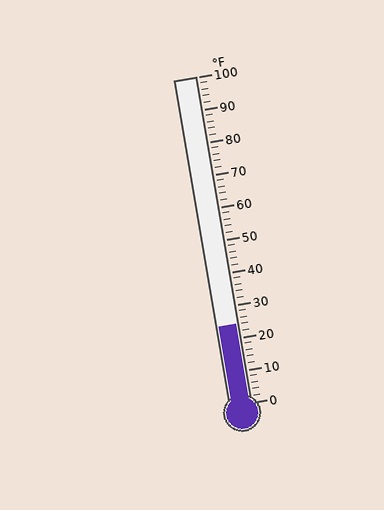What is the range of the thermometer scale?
The thermometer scale ranges from 0°F to 100°F.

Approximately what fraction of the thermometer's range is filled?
The thermometer is filled to approximately 25% of its range.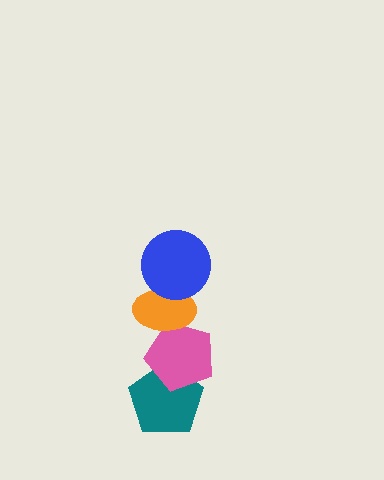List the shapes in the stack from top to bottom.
From top to bottom: the blue circle, the orange ellipse, the pink pentagon, the teal pentagon.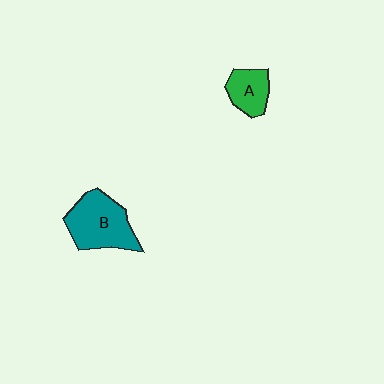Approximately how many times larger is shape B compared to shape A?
Approximately 1.9 times.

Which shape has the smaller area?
Shape A (green).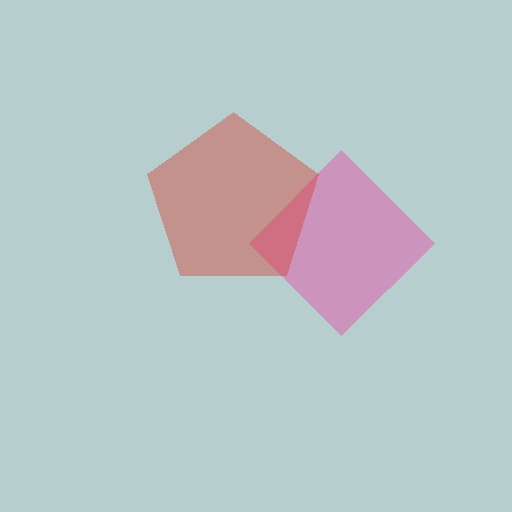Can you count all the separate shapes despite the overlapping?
Yes, there are 2 separate shapes.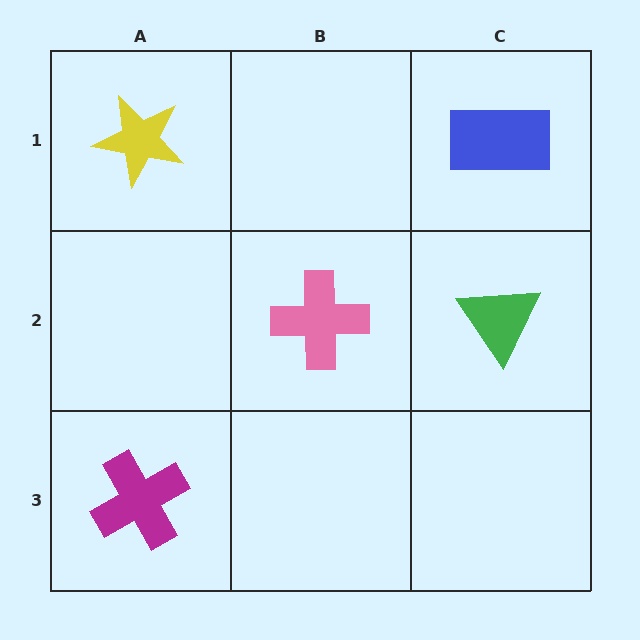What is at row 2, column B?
A pink cross.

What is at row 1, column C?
A blue rectangle.